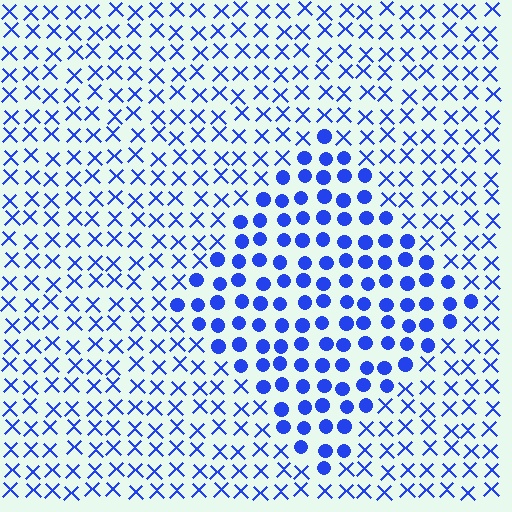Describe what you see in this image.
The image is filled with small blue elements arranged in a uniform grid. A diamond-shaped region contains circles, while the surrounding area contains X marks. The boundary is defined purely by the change in element shape.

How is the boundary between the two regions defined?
The boundary is defined by a change in element shape: circles inside vs. X marks outside. All elements share the same color and spacing.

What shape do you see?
I see a diamond.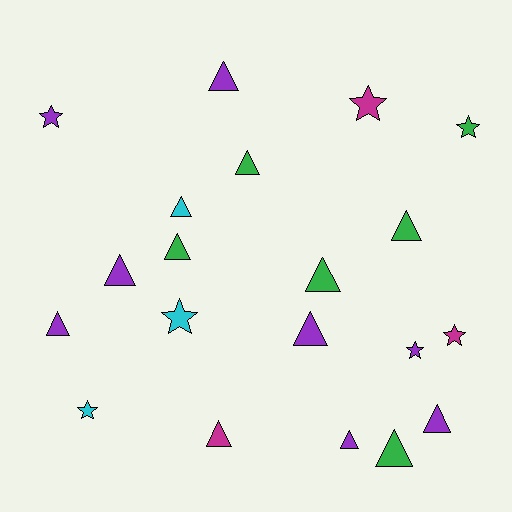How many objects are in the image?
There are 20 objects.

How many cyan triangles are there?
There is 1 cyan triangle.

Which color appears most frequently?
Purple, with 8 objects.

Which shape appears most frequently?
Triangle, with 13 objects.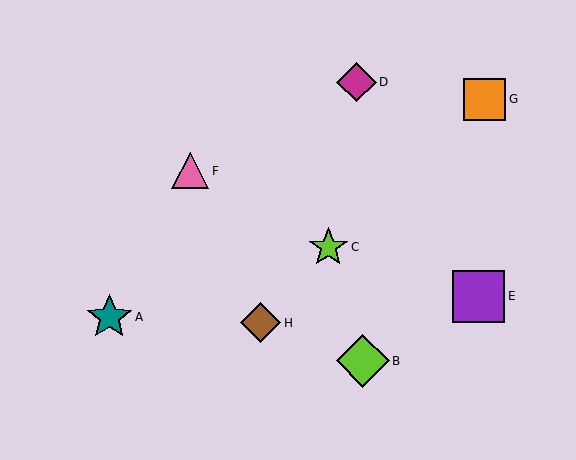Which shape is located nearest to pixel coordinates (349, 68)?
The magenta diamond (labeled D) at (356, 82) is nearest to that location.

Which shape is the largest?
The lime diamond (labeled B) is the largest.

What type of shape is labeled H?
Shape H is a brown diamond.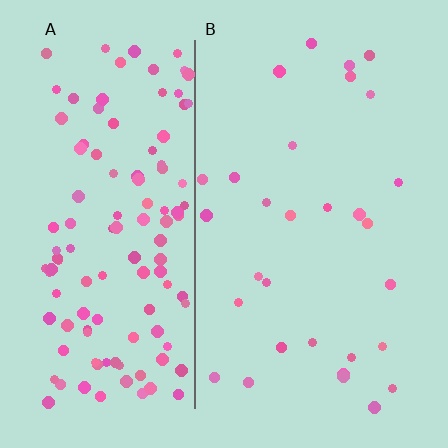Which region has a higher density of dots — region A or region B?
A (the left).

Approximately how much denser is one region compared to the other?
Approximately 4.2× — region A over region B.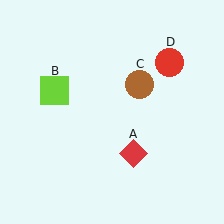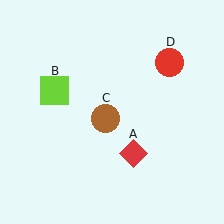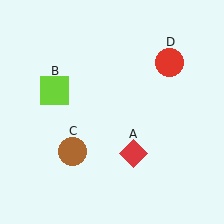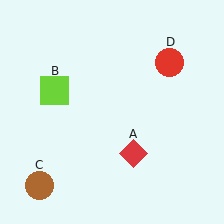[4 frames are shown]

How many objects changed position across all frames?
1 object changed position: brown circle (object C).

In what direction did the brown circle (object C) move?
The brown circle (object C) moved down and to the left.